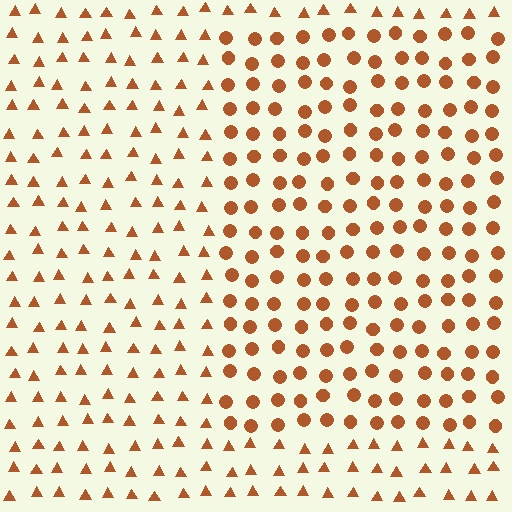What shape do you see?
I see a rectangle.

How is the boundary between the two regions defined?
The boundary is defined by a change in element shape: circles inside vs. triangles outside. All elements share the same color and spacing.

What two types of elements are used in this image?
The image uses circles inside the rectangle region and triangles outside it.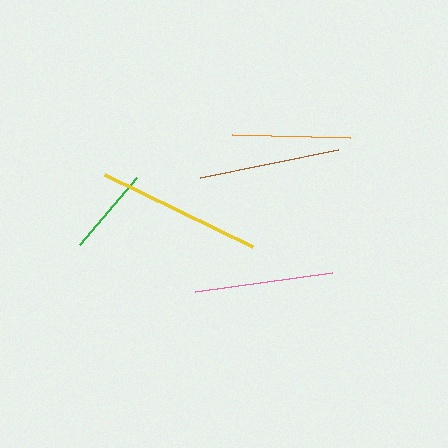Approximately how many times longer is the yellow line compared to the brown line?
The yellow line is approximately 1.2 times the length of the brown line.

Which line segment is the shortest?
The green line is the shortest at approximately 88 pixels.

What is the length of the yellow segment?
The yellow segment is approximately 165 pixels long.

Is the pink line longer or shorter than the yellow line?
The yellow line is longer than the pink line.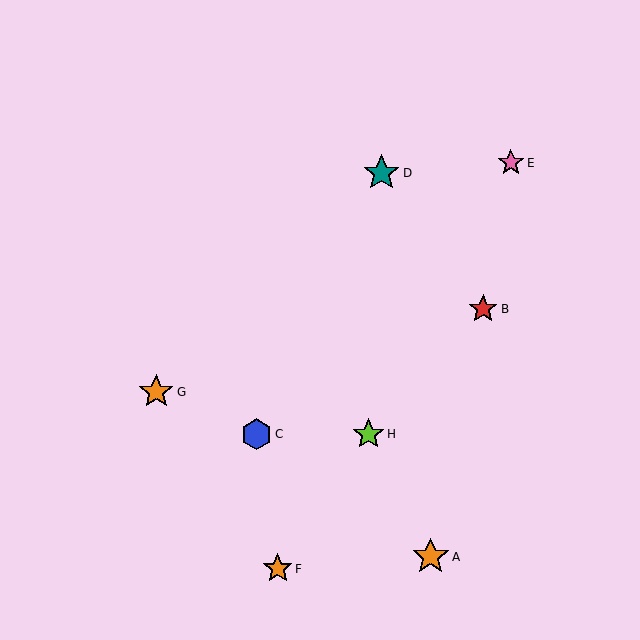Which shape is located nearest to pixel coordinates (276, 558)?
The orange star (labeled F) at (278, 569) is nearest to that location.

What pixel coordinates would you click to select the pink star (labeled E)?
Click at (511, 163) to select the pink star E.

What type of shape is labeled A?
Shape A is an orange star.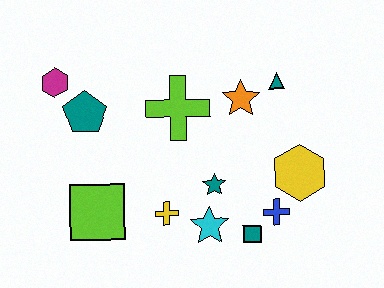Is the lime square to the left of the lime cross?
Yes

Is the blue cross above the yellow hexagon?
No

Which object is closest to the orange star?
The teal triangle is closest to the orange star.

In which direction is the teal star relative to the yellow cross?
The teal star is to the right of the yellow cross.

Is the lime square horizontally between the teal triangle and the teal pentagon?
Yes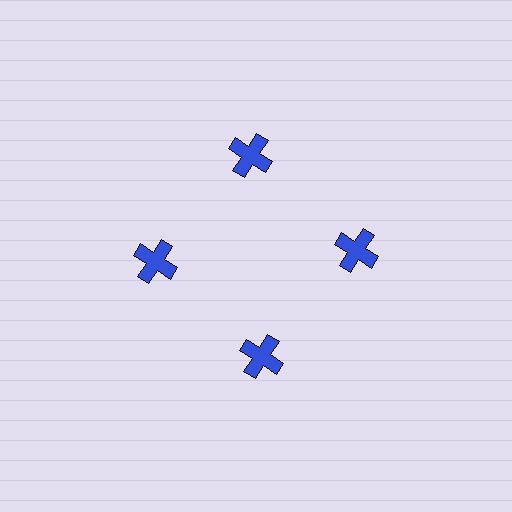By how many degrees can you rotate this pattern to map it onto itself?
The pattern maps onto itself every 90 degrees of rotation.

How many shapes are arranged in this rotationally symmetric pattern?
There are 4 shapes, arranged in 4 groups of 1.